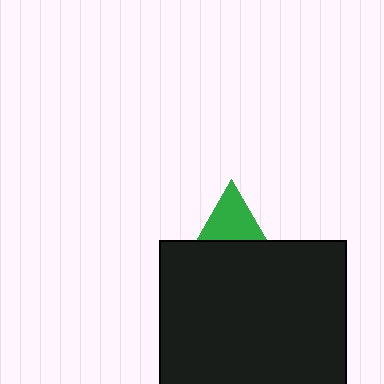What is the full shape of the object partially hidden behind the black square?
The partially hidden object is a green triangle.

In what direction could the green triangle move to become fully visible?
The green triangle could move up. That would shift it out from behind the black square entirely.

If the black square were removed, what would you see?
You would see the complete green triangle.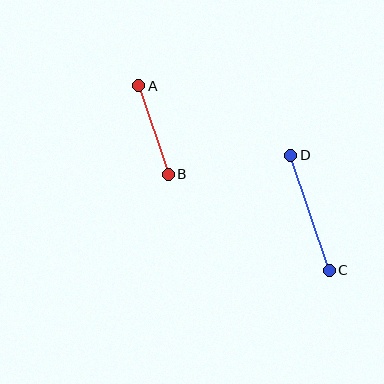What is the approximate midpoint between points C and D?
The midpoint is at approximately (310, 213) pixels.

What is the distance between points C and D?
The distance is approximately 121 pixels.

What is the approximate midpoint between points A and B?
The midpoint is at approximately (154, 130) pixels.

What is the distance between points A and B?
The distance is approximately 93 pixels.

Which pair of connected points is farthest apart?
Points C and D are farthest apart.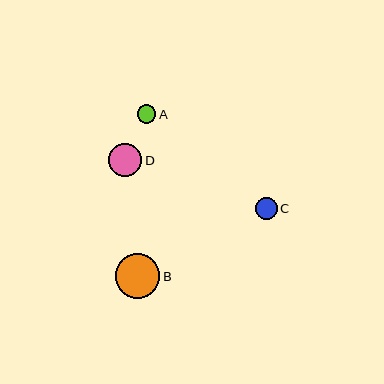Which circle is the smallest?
Circle A is the smallest with a size of approximately 19 pixels.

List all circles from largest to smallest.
From largest to smallest: B, D, C, A.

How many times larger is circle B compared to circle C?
Circle B is approximately 2.0 times the size of circle C.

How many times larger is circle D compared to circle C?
Circle D is approximately 1.5 times the size of circle C.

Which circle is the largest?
Circle B is the largest with a size of approximately 44 pixels.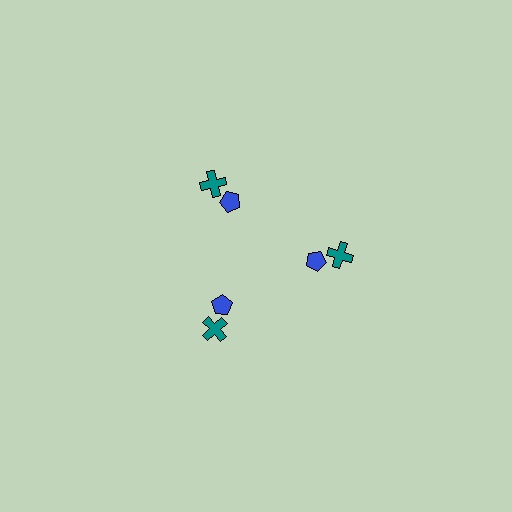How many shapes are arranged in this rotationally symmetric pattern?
There are 6 shapes, arranged in 3 groups of 2.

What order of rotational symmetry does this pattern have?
This pattern has 3-fold rotational symmetry.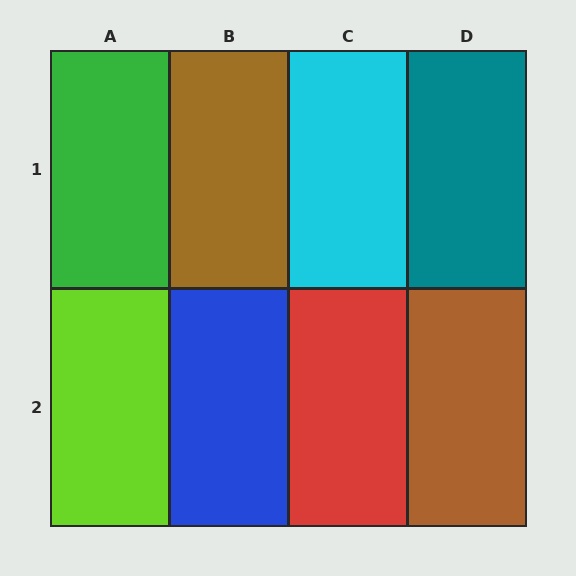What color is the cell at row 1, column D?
Teal.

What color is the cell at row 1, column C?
Cyan.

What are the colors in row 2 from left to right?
Lime, blue, red, brown.